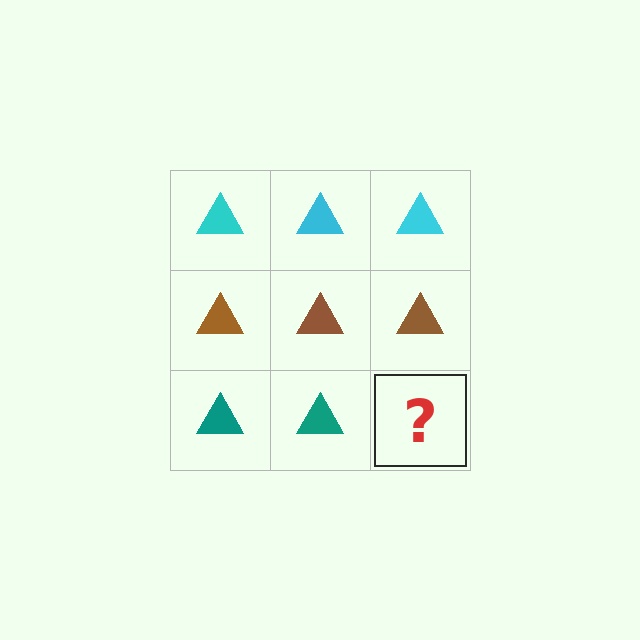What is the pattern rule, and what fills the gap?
The rule is that each row has a consistent color. The gap should be filled with a teal triangle.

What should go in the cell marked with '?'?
The missing cell should contain a teal triangle.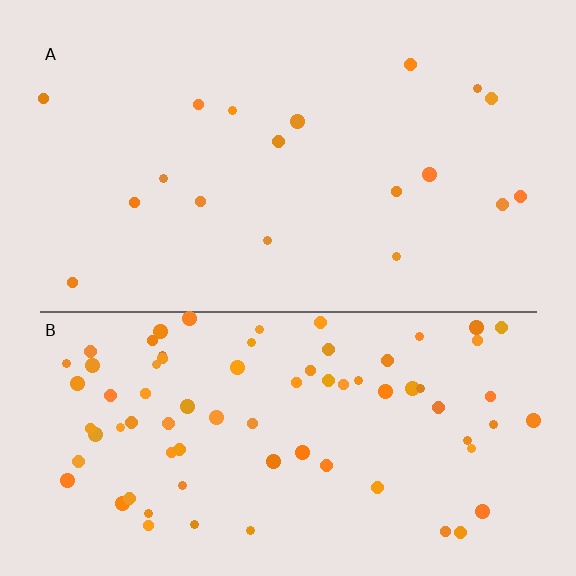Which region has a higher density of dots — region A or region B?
B (the bottom).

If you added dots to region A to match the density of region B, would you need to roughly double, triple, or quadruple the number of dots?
Approximately quadruple.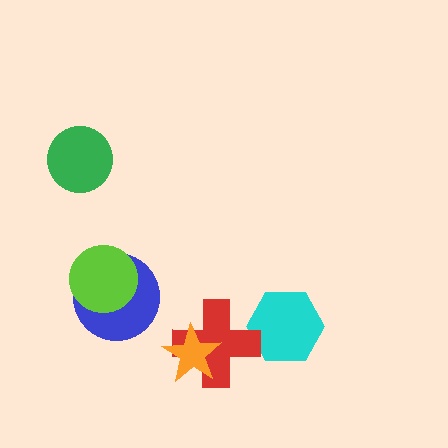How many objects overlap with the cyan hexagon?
1 object overlaps with the cyan hexagon.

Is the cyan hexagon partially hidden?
Yes, it is partially covered by another shape.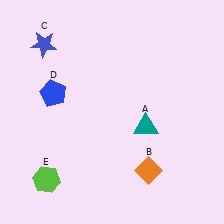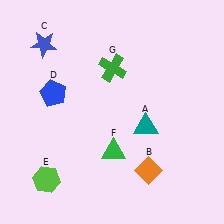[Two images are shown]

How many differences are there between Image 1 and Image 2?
There are 2 differences between the two images.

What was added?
A green triangle (F), a green cross (G) were added in Image 2.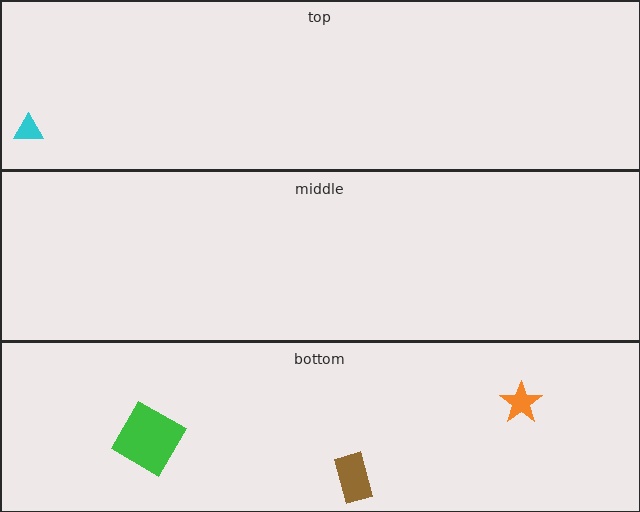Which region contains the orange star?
The bottom region.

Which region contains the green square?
The bottom region.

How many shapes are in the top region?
1.